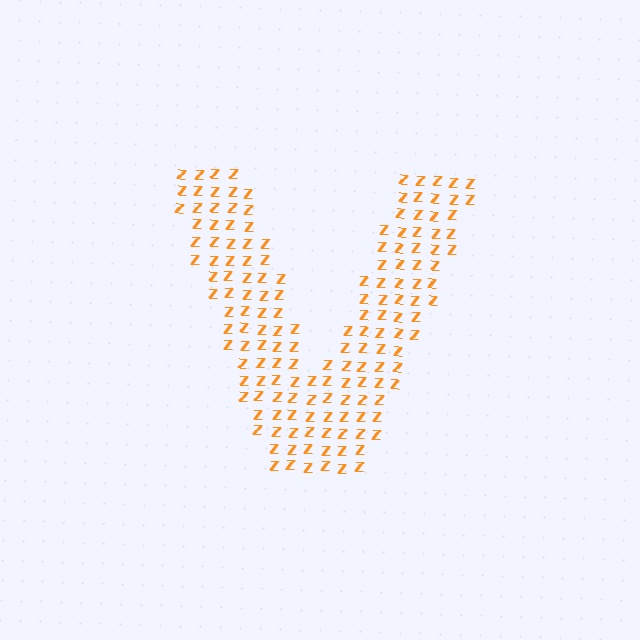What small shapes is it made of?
It is made of small letter Z's.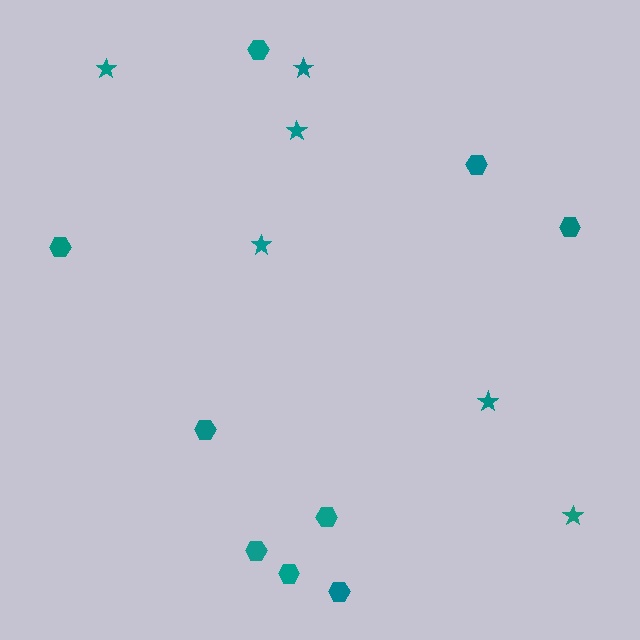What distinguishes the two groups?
There are 2 groups: one group of hexagons (9) and one group of stars (6).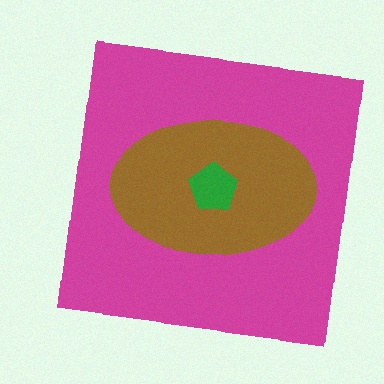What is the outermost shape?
The magenta square.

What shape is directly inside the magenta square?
The brown ellipse.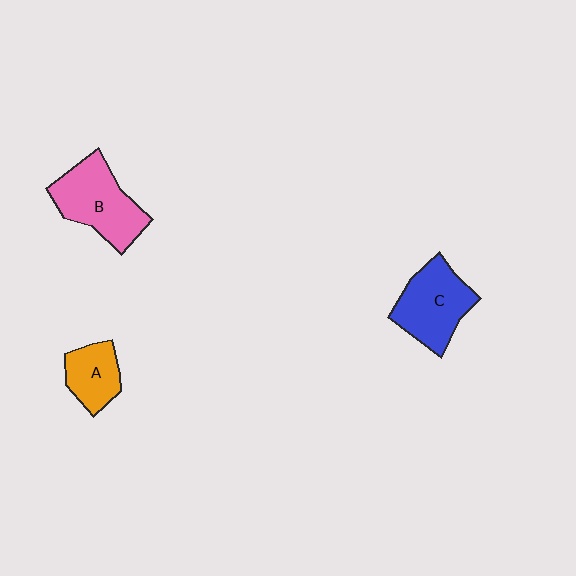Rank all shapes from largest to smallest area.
From largest to smallest: B (pink), C (blue), A (orange).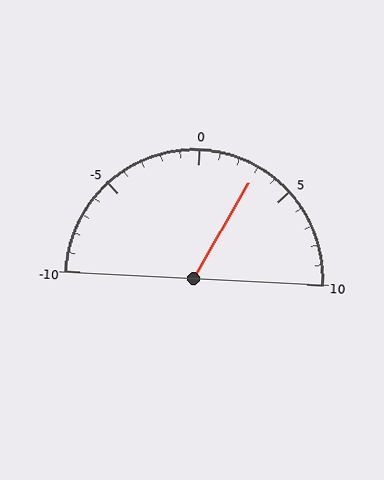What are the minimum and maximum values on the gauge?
The gauge ranges from -10 to 10.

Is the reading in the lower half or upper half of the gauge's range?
The reading is in the upper half of the range (-10 to 10).